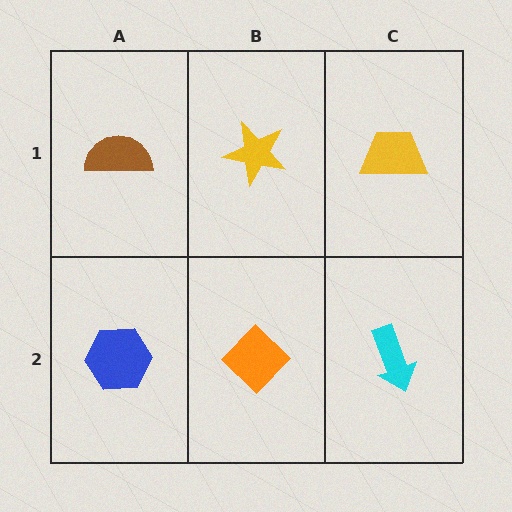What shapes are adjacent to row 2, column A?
A brown semicircle (row 1, column A), an orange diamond (row 2, column B).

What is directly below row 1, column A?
A blue hexagon.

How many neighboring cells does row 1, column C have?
2.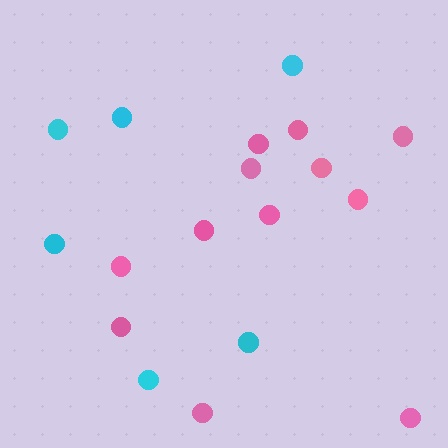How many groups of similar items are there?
There are 2 groups: one group of cyan circles (6) and one group of pink circles (12).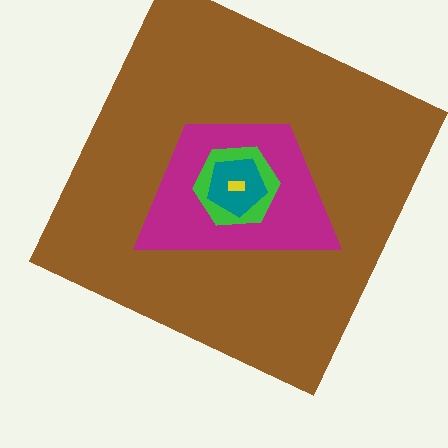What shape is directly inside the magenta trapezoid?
The green hexagon.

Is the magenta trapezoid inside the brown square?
Yes.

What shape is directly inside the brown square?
The magenta trapezoid.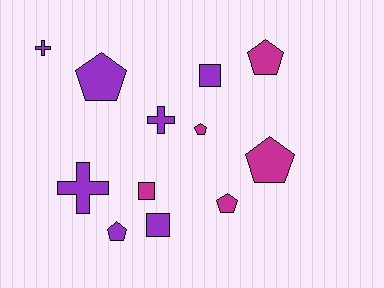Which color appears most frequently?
Purple, with 7 objects.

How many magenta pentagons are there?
There are 4 magenta pentagons.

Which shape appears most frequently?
Pentagon, with 6 objects.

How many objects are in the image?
There are 12 objects.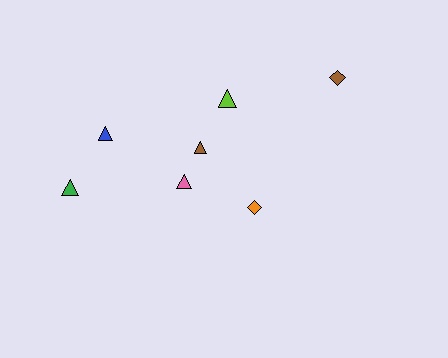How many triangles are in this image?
There are 5 triangles.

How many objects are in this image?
There are 7 objects.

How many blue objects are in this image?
There is 1 blue object.